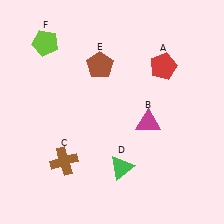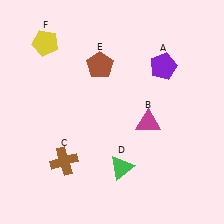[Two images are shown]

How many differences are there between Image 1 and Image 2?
There are 2 differences between the two images.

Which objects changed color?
A changed from red to purple. F changed from lime to yellow.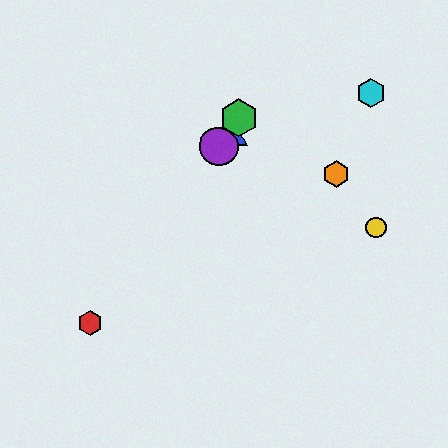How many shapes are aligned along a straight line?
4 shapes (the red hexagon, the blue triangle, the green hexagon, the purple circle) are aligned along a straight line.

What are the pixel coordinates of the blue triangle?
The blue triangle is at (231, 129).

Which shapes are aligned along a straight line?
The red hexagon, the blue triangle, the green hexagon, the purple circle are aligned along a straight line.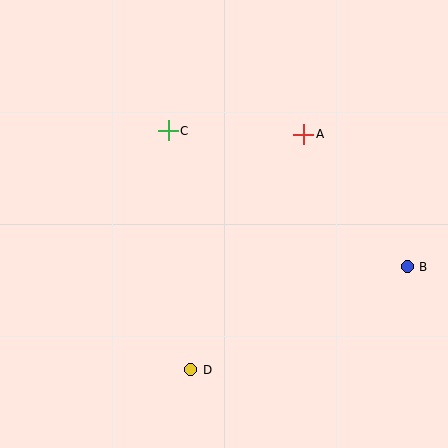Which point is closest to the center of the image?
Point C at (168, 131) is closest to the center.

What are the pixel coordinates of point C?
Point C is at (168, 131).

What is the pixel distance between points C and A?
The distance between C and A is 135 pixels.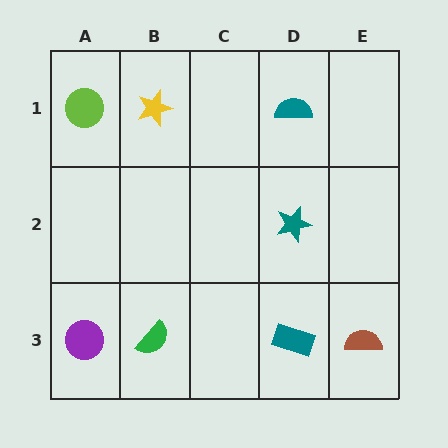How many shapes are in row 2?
1 shape.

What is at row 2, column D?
A teal star.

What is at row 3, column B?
A green semicircle.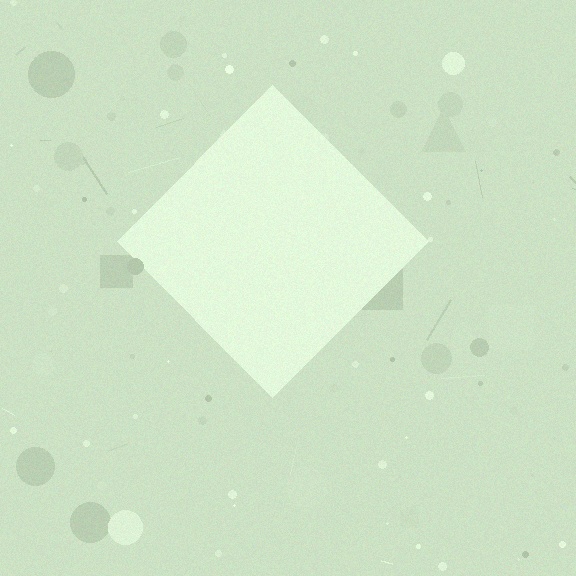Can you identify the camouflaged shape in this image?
The camouflaged shape is a diamond.